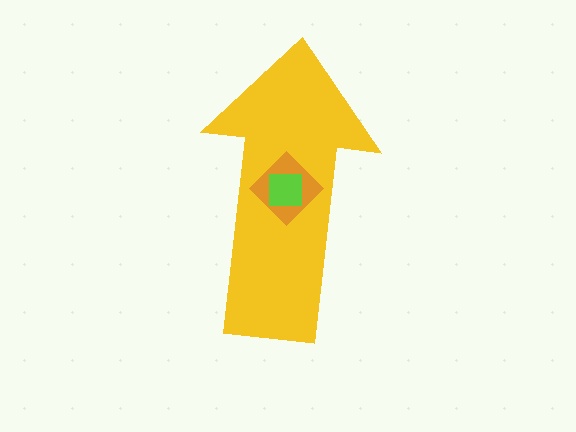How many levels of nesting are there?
3.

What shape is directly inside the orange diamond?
The lime square.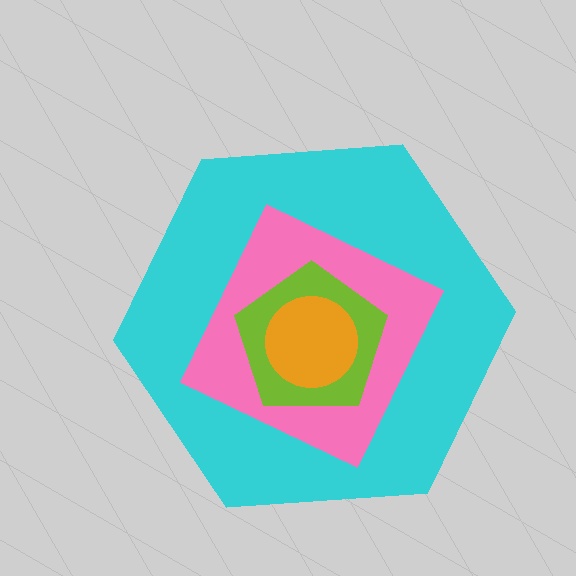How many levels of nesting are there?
4.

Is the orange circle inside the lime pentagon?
Yes.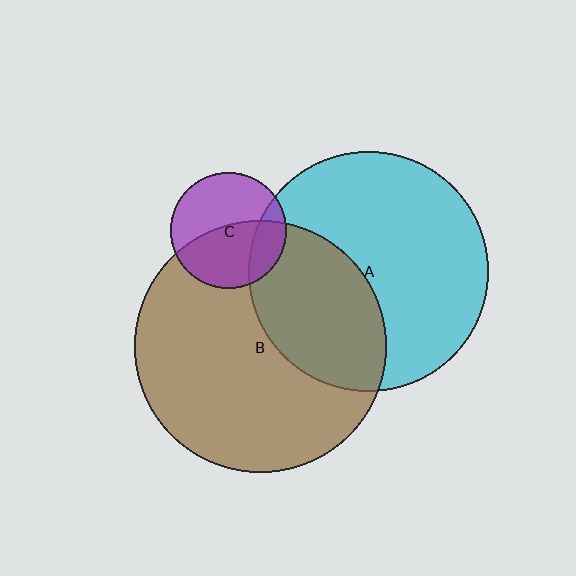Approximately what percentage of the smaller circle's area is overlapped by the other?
Approximately 35%.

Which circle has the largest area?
Circle B (brown).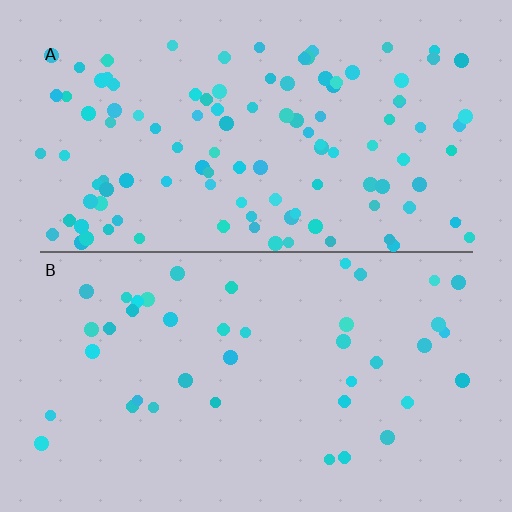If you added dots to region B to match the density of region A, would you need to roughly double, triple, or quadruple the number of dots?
Approximately triple.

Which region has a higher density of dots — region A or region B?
A (the top).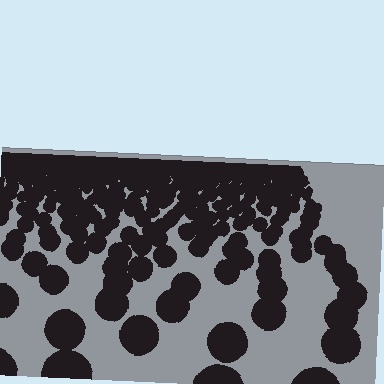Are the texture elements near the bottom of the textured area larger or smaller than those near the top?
Larger. Near the bottom, elements are closer to the viewer and appear at a bigger on-screen size.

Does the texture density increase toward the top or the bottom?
Density increases toward the top.